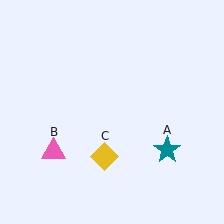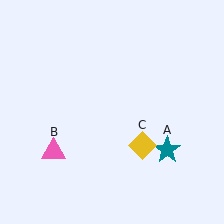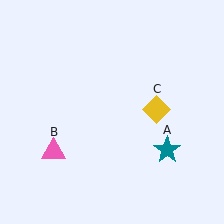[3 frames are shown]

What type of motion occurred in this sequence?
The yellow diamond (object C) rotated counterclockwise around the center of the scene.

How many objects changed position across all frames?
1 object changed position: yellow diamond (object C).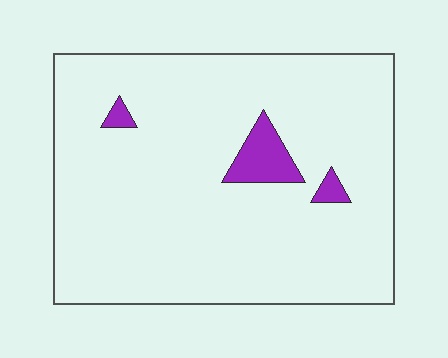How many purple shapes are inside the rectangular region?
3.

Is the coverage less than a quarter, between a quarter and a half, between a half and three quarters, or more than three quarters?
Less than a quarter.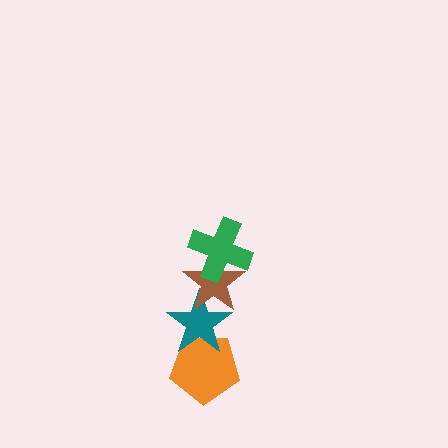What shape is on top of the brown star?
The green cross is on top of the brown star.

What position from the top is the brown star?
The brown star is 2nd from the top.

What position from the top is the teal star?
The teal star is 3rd from the top.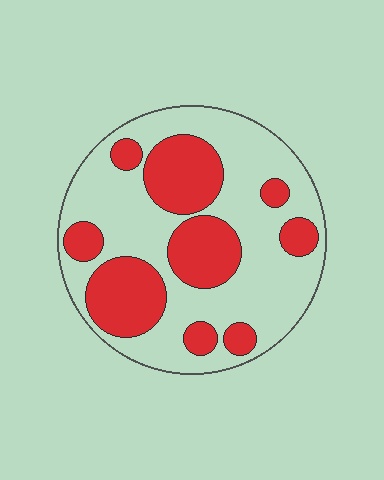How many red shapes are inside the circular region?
9.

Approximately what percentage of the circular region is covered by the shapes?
Approximately 35%.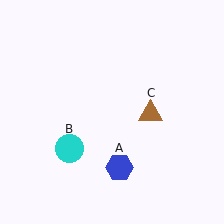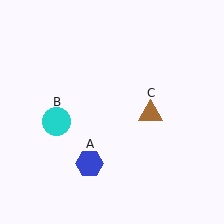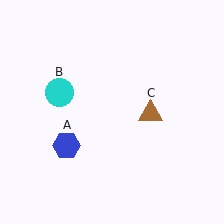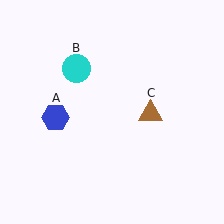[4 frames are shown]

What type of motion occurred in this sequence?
The blue hexagon (object A), cyan circle (object B) rotated clockwise around the center of the scene.